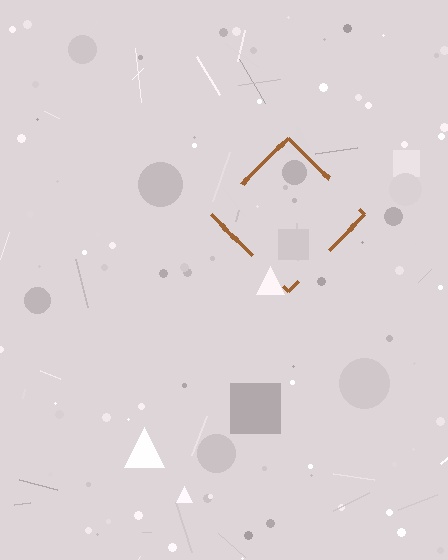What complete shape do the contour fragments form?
The contour fragments form a diamond.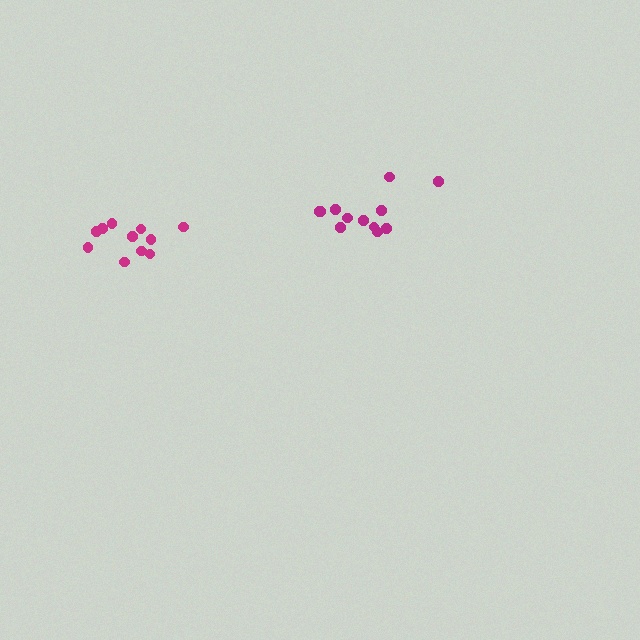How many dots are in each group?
Group 1: 12 dots, Group 2: 11 dots (23 total).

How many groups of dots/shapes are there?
There are 2 groups.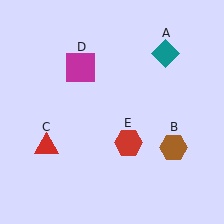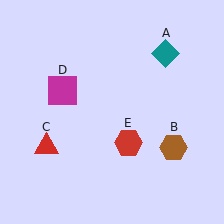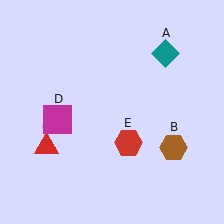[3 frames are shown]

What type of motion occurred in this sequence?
The magenta square (object D) rotated counterclockwise around the center of the scene.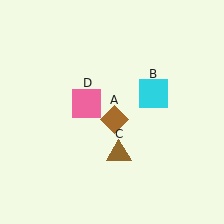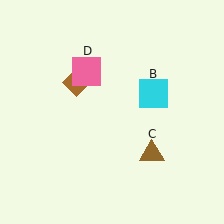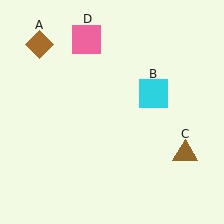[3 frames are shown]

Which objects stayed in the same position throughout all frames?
Cyan square (object B) remained stationary.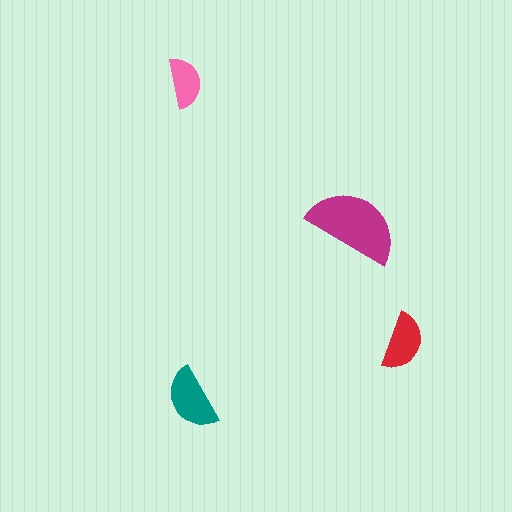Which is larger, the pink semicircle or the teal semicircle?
The teal one.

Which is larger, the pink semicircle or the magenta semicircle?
The magenta one.